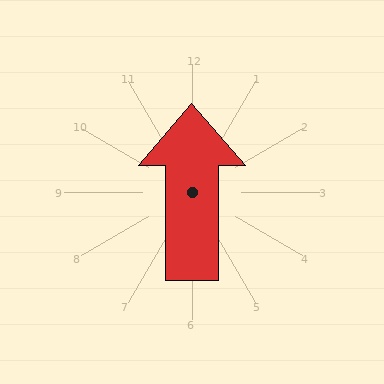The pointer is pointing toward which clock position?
Roughly 12 o'clock.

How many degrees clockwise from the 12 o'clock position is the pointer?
Approximately 360 degrees.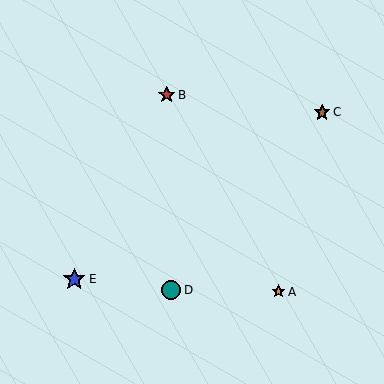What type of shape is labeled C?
Shape C is a brown star.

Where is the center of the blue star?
The center of the blue star is at (74, 279).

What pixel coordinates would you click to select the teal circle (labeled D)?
Click at (171, 290) to select the teal circle D.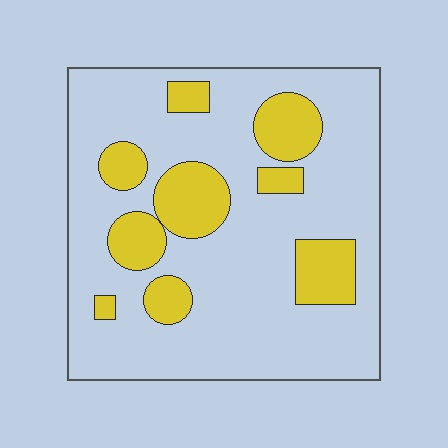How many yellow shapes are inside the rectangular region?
9.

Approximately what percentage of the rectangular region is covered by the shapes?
Approximately 25%.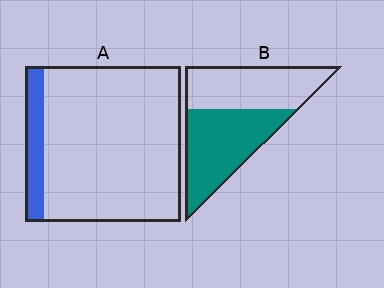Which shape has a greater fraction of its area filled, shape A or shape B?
Shape B.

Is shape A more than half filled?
No.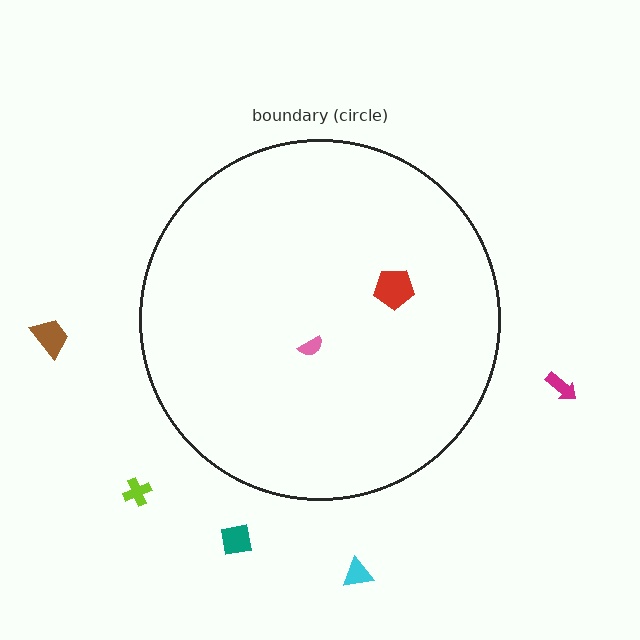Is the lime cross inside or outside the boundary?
Outside.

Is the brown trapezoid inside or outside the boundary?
Outside.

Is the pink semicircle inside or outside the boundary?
Inside.